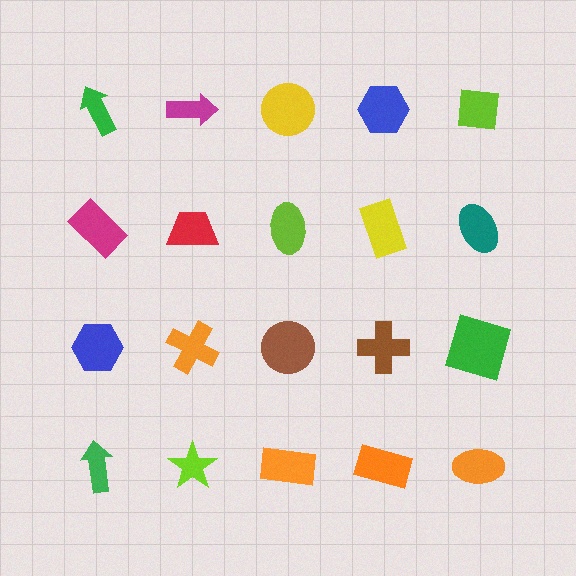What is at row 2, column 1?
A magenta rectangle.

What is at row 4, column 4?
An orange rectangle.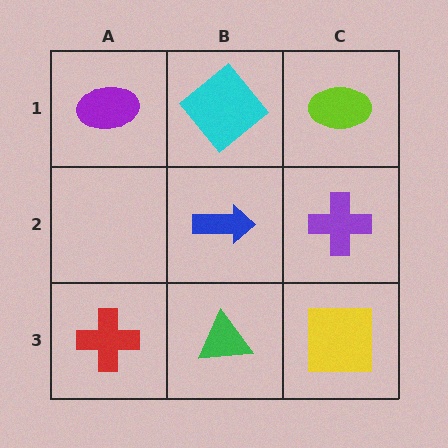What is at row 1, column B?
A cyan diamond.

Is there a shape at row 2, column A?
No, that cell is empty.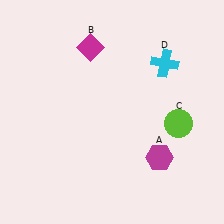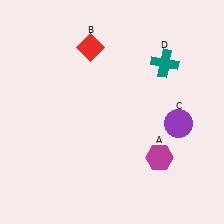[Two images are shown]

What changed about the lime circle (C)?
In Image 1, C is lime. In Image 2, it changed to purple.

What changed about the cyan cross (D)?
In Image 1, D is cyan. In Image 2, it changed to teal.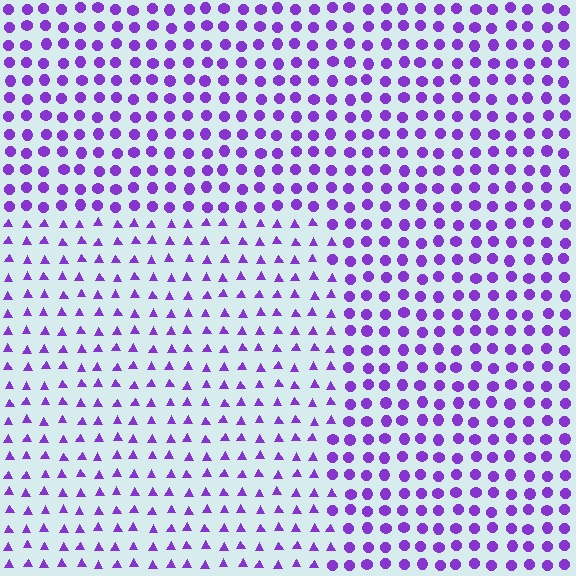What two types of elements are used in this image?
The image uses triangles inside the rectangle region and circles outside it.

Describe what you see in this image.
The image is filled with small purple elements arranged in a uniform grid. A rectangle-shaped region contains triangles, while the surrounding area contains circles. The boundary is defined purely by the change in element shape.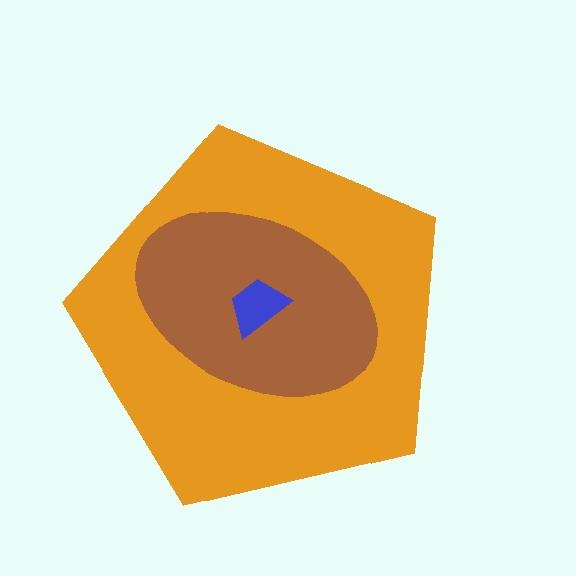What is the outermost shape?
The orange pentagon.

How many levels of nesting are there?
3.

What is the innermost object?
The blue trapezoid.